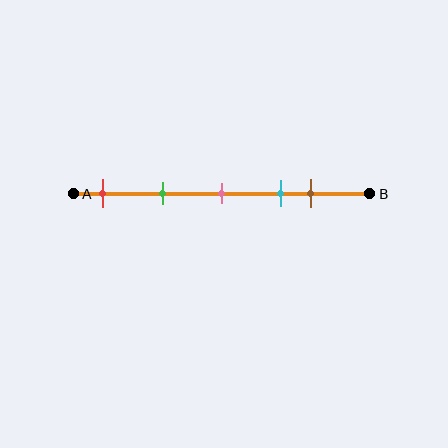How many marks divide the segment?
There are 5 marks dividing the segment.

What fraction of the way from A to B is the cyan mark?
The cyan mark is approximately 70% (0.7) of the way from A to B.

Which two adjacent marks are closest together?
The cyan and brown marks are the closest adjacent pair.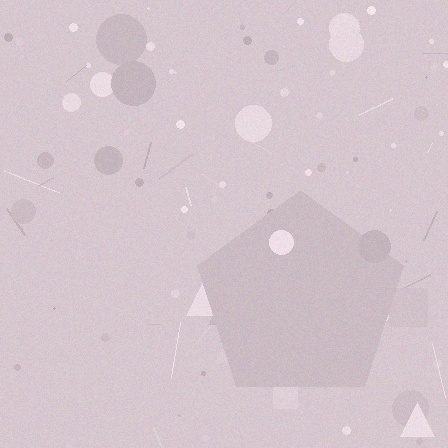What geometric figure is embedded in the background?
A pentagon is embedded in the background.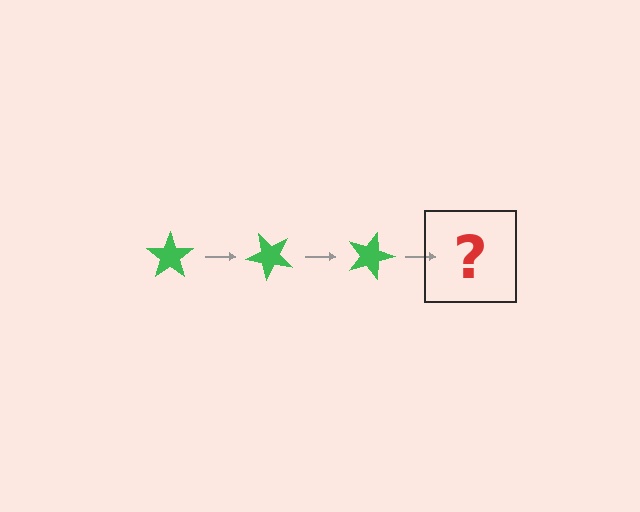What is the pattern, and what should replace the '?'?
The pattern is that the star rotates 45 degrees each step. The '?' should be a green star rotated 135 degrees.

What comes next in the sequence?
The next element should be a green star rotated 135 degrees.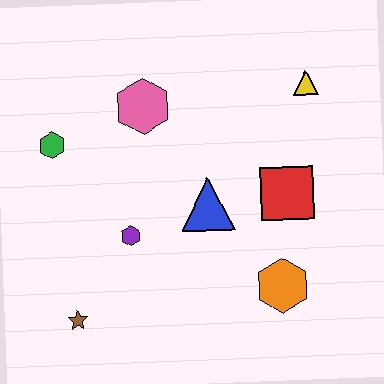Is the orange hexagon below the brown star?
No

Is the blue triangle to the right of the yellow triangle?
No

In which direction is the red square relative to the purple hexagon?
The red square is to the right of the purple hexagon.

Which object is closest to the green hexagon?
The pink hexagon is closest to the green hexagon.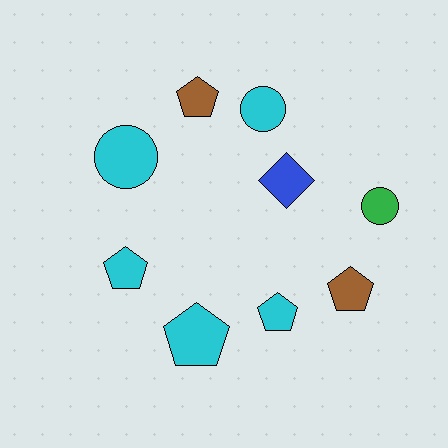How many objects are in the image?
There are 9 objects.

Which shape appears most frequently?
Pentagon, with 5 objects.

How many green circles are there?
There is 1 green circle.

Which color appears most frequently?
Cyan, with 5 objects.